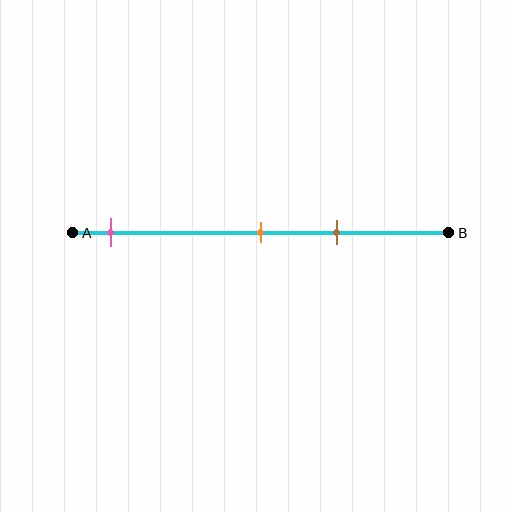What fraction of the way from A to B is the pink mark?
The pink mark is approximately 10% (0.1) of the way from A to B.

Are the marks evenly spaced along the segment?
No, the marks are not evenly spaced.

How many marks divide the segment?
There are 3 marks dividing the segment.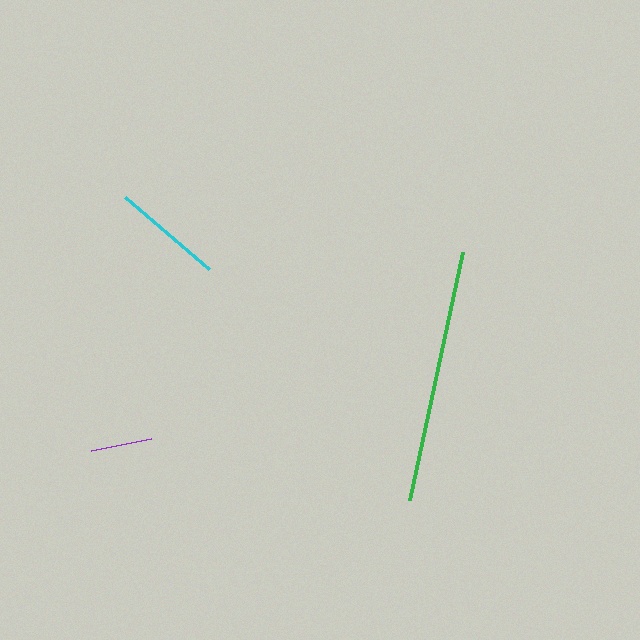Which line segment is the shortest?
The purple line is the shortest at approximately 62 pixels.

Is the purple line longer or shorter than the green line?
The green line is longer than the purple line.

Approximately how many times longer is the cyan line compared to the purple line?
The cyan line is approximately 1.8 times the length of the purple line.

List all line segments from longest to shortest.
From longest to shortest: green, cyan, purple.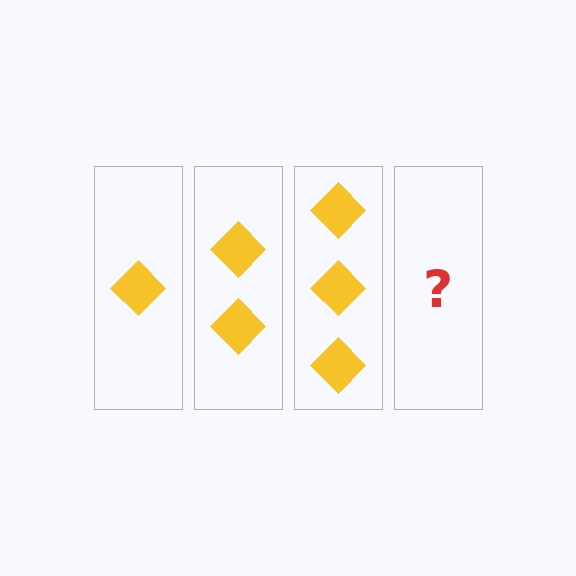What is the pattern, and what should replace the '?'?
The pattern is that each step adds one more diamond. The '?' should be 4 diamonds.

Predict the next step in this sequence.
The next step is 4 diamonds.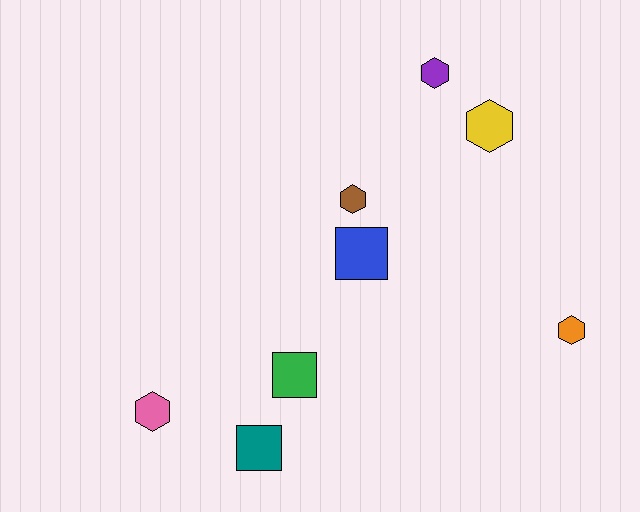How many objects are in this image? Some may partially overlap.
There are 8 objects.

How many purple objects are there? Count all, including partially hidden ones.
There is 1 purple object.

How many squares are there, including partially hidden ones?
There are 3 squares.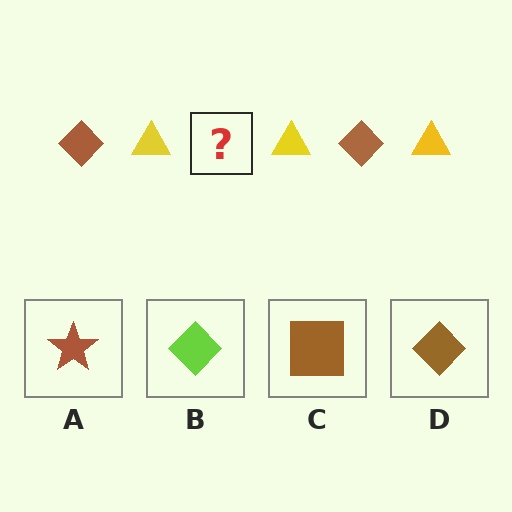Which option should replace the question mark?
Option D.